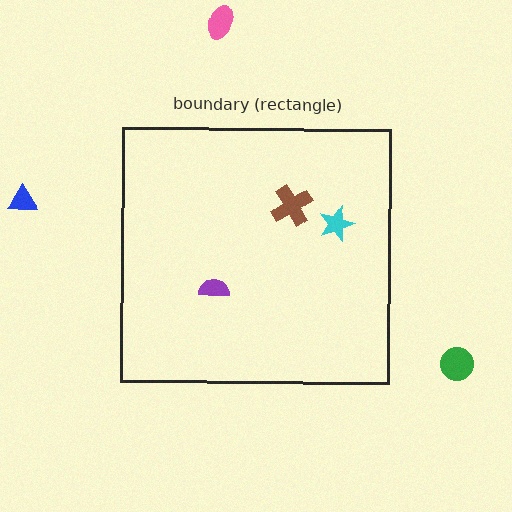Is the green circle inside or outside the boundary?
Outside.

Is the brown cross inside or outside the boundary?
Inside.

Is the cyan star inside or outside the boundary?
Inside.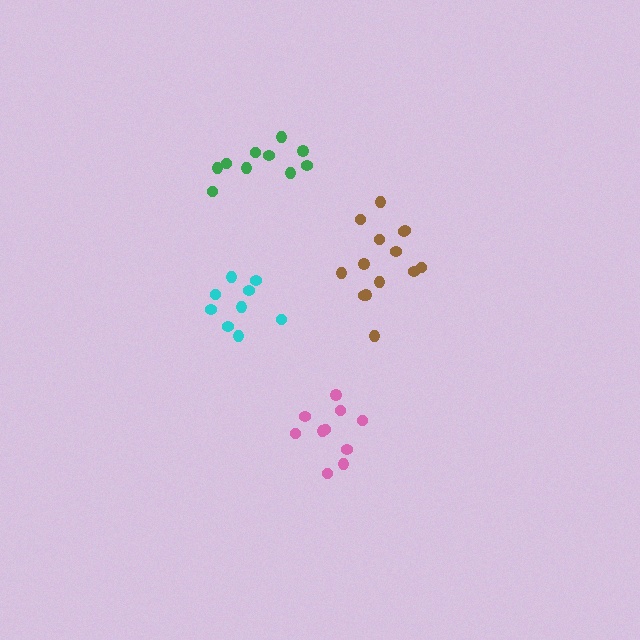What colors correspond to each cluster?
The clusters are colored: pink, cyan, brown, green.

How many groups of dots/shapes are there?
There are 4 groups.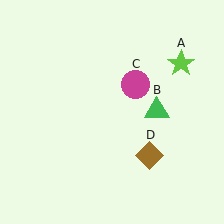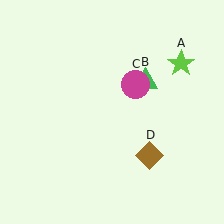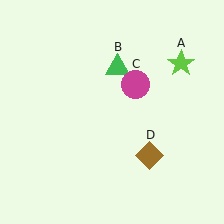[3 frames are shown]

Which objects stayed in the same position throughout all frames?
Lime star (object A) and magenta circle (object C) and brown diamond (object D) remained stationary.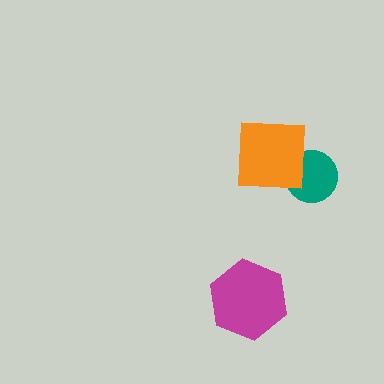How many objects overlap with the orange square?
1 object overlaps with the orange square.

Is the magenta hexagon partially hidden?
No, no other shape covers it.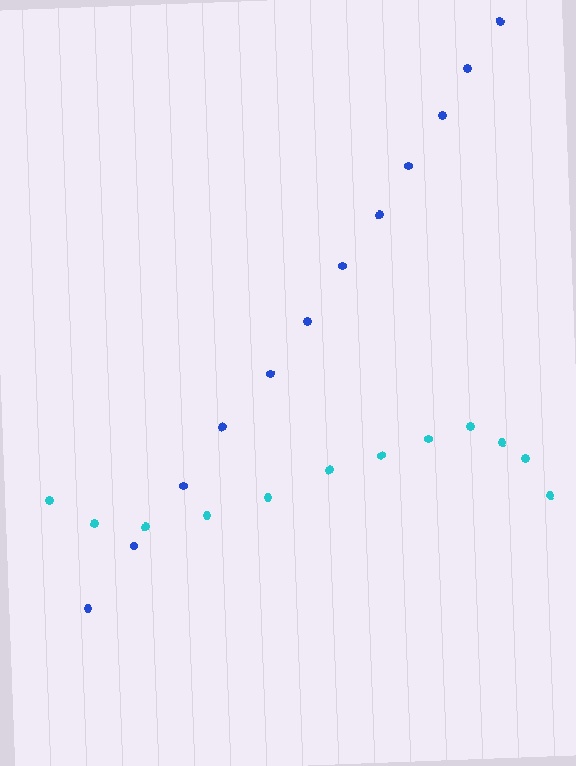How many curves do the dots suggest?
There are 2 distinct paths.